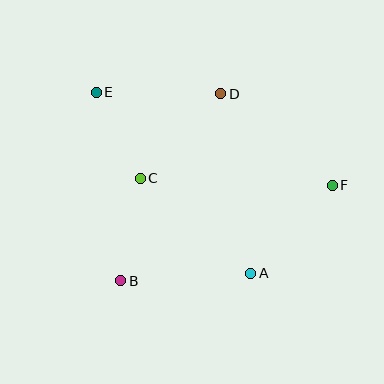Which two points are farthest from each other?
Points E and F are farthest from each other.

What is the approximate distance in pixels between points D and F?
The distance between D and F is approximately 144 pixels.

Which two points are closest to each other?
Points C and E are closest to each other.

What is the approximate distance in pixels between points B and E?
The distance between B and E is approximately 190 pixels.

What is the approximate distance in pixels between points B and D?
The distance between B and D is approximately 212 pixels.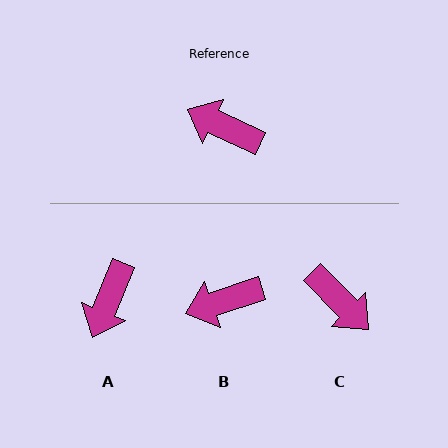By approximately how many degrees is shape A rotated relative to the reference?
Approximately 93 degrees counter-clockwise.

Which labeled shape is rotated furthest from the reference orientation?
C, about 160 degrees away.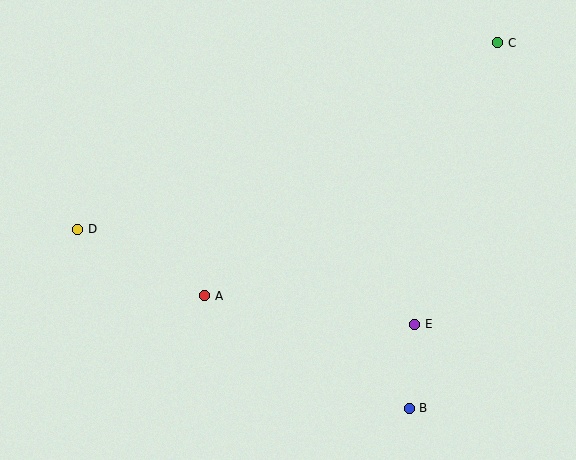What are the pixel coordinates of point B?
Point B is at (409, 408).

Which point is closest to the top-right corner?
Point C is closest to the top-right corner.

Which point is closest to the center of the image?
Point A at (205, 296) is closest to the center.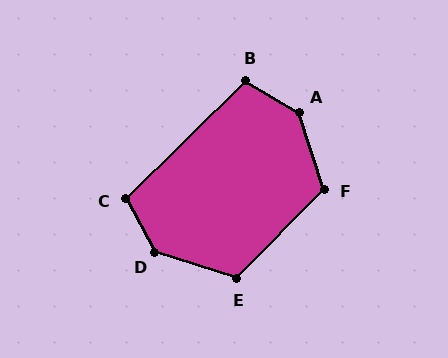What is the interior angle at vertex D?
Approximately 137 degrees (obtuse).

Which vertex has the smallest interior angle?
B, at approximately 105 degrees.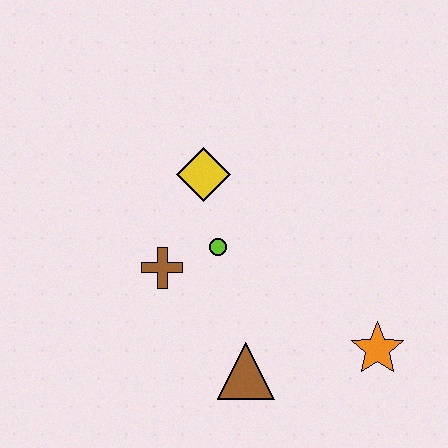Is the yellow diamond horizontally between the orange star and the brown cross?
Yes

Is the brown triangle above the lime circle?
No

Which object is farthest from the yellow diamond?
The orange star is farthest from the yellow diamond.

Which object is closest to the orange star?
The brown triangle is closest to the orange star.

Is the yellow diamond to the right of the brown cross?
Yes